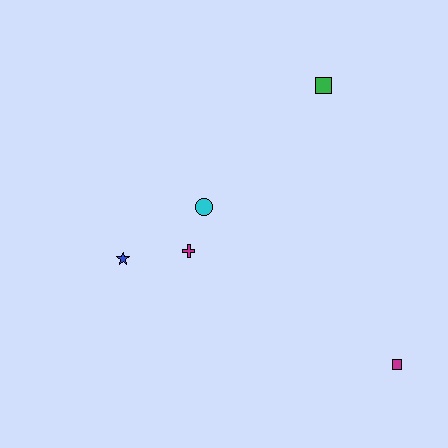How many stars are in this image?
There is 1 star.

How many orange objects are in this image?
There are no orange objects.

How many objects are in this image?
There are 5 objects.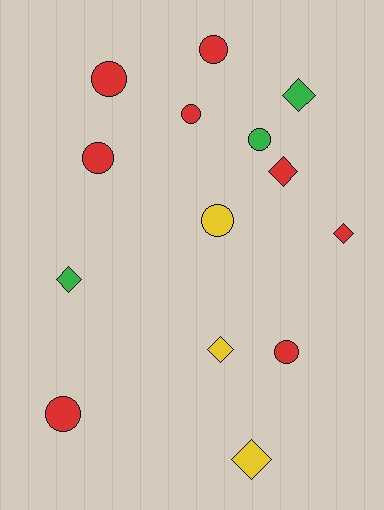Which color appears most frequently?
Red, with 8 objects.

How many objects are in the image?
There are 14 objects.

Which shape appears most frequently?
Circle, with 8 objects.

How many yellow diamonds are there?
There are 2 yellow diamonds.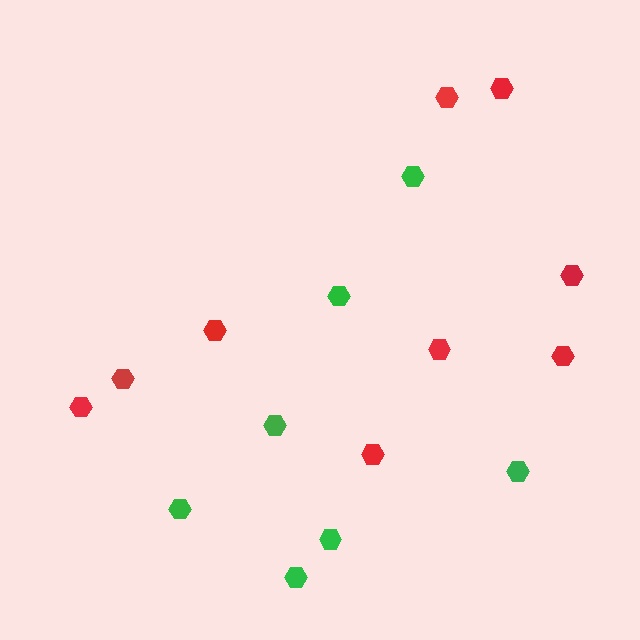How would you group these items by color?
There are 2 groups: one group of red hexagons (9) and one group of green hexagons (7).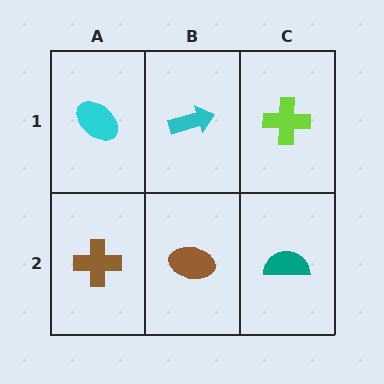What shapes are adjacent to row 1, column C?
A teal semicircle (row 2, column C), a cyan arrow (row 1, column B).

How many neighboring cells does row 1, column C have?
2.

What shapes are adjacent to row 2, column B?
A cyan arrow (row 1, column B), a brown cross (row 2, column A), a teal semicircle (row 2, column C).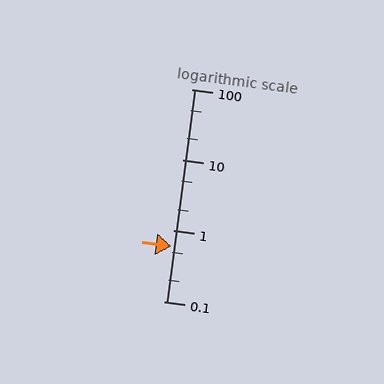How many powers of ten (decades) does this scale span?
The scale spans 3 decades, from 0.1 to 100.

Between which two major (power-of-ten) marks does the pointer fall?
The pointer is between 0.1 and 1.